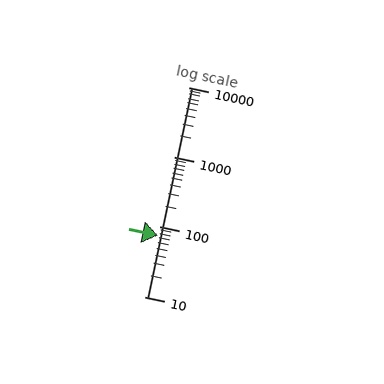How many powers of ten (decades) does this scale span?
The scale spans 3 decades, from 10 to 10000.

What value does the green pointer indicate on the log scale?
The pointer indicates approximately 75.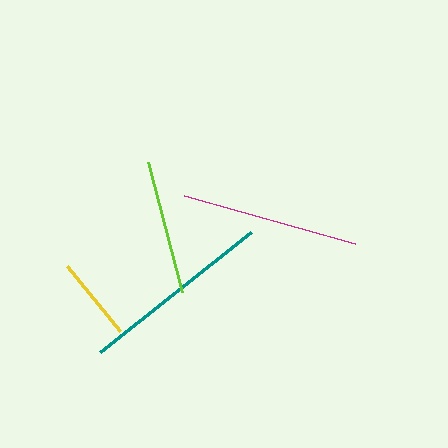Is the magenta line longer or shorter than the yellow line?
The magenta line is longer than the yellow line.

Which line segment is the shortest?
The yellow line is the shortest at approximately 84 pixels.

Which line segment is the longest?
The teal line is the longest at approximately 192 pixels.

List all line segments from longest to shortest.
From longest to shortest: teal, magenta, lime, yellow.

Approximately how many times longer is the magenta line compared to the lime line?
The magenta line is approximately 1.3 times the length of the lime line.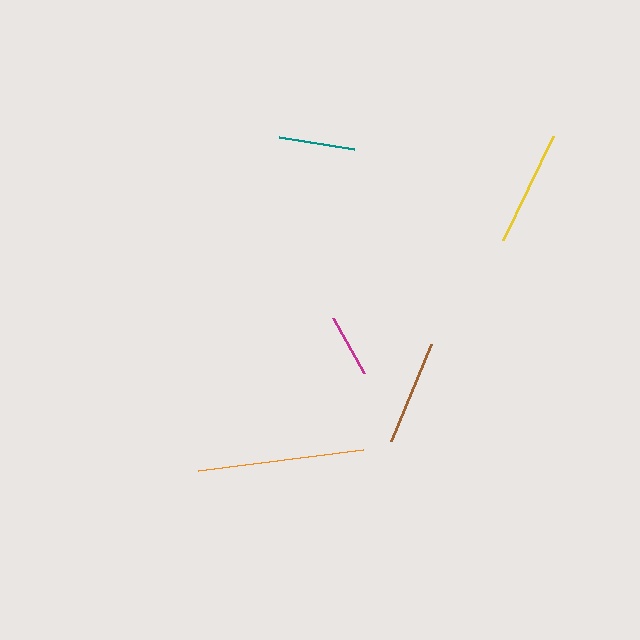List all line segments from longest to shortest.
From longest to shortest: orange, yellow, brown, teal, magenta.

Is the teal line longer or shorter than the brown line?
The brown line is longer than the teal line.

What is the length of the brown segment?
The brown segment is approximately 105 pixels long.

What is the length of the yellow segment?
The yellow segment is approximately 116 pixels long.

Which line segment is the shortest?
The magenta line is the shortest at approximately 63 pixels.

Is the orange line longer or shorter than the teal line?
The orange line is longer than the teal line.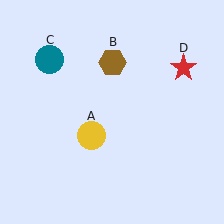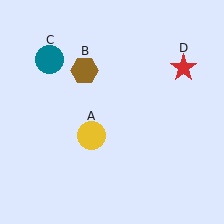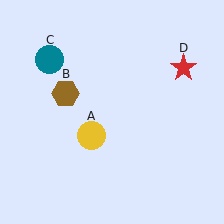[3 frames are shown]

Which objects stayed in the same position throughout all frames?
Yellow circle (object A) and teal circle (object C) and red star (object D) remained stationary.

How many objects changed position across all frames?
1 object changed position: brown hexagon (object B).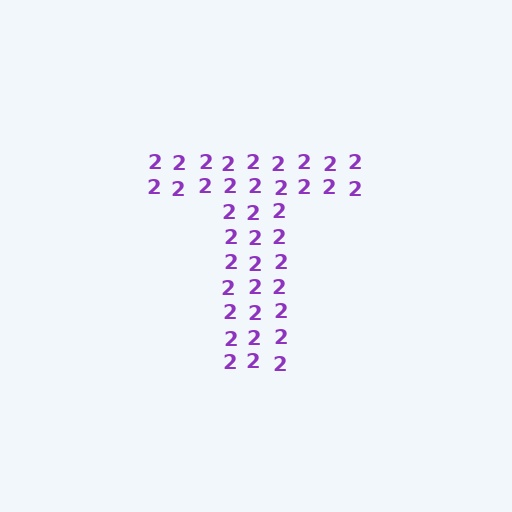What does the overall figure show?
The overall figure shows the letter T.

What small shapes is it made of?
It is made of small digit 2's.